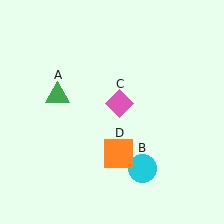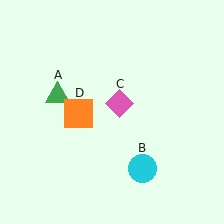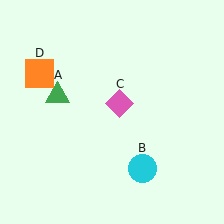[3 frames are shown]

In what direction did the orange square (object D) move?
The orange square (object D) moved up and to the left.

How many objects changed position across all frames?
1 object changed position: orange square (object D).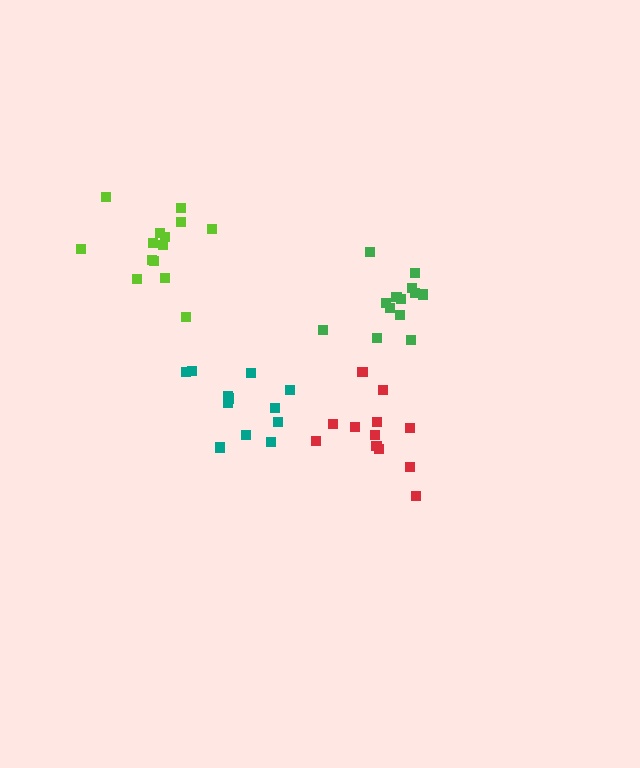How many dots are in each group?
Group 1: 12 dots, Group 2: 12 dots, Group 3: 13 dots, Group 4: 14 dots (51 total).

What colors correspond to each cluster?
The clusters are colored: teal, red, green, lime.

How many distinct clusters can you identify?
There are 4 distinct clusters.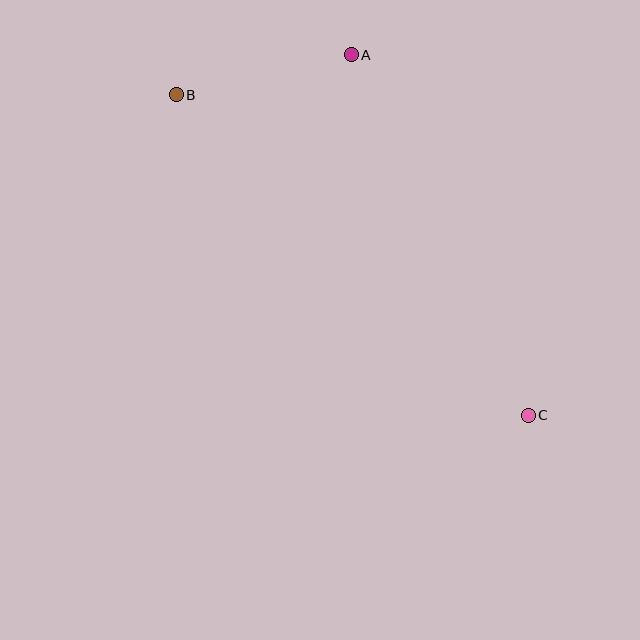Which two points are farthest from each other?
Points B and C are farthest from each other.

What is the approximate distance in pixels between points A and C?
The distance between A and C is approximately 401 pixels.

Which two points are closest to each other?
Points A and B are closest to each other.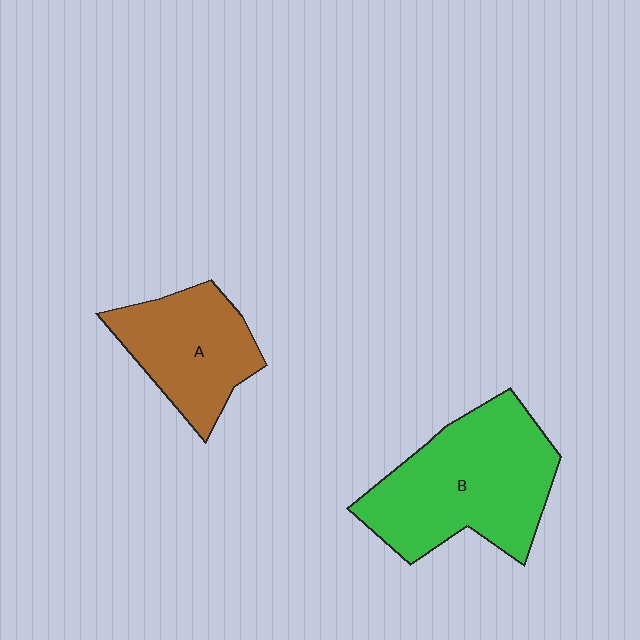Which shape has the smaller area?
Shape A (brown).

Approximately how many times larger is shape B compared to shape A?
Approximately 1.5 times.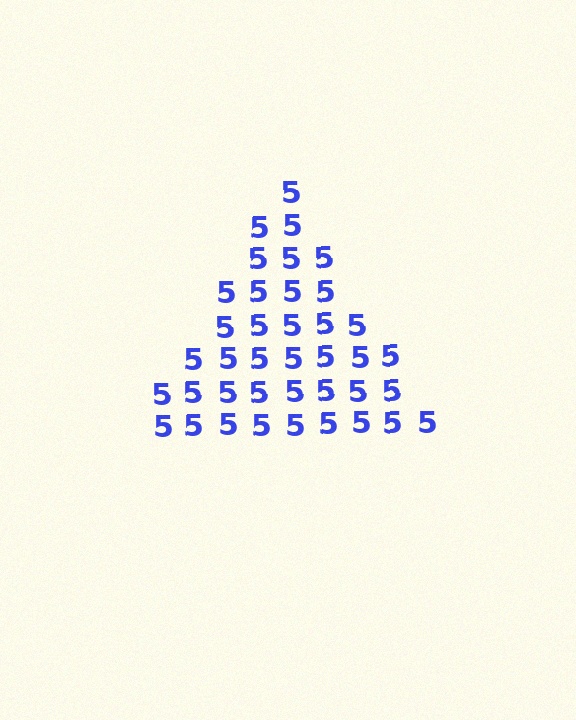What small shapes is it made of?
It is made of small digit 5's.